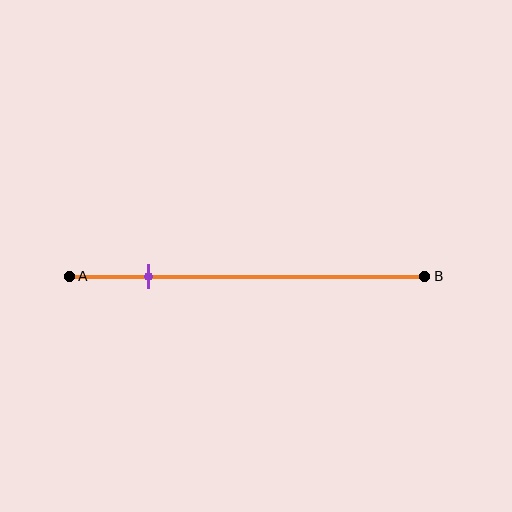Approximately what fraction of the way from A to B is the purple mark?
The purple mark is approximately 20% of the way from A to B.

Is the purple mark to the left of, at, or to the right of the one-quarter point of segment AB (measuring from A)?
The purple mark is approximately at the one-quarter point of segment AB.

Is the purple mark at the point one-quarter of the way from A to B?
Yes, the mark is approximately at the one-quarter point.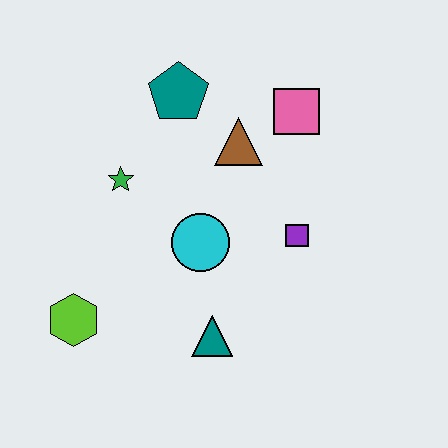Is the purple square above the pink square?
No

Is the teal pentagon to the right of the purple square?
No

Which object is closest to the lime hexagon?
The teal triangle is closest to the lime hexagon.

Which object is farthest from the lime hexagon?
The pink square is farthest from the lime hexagon.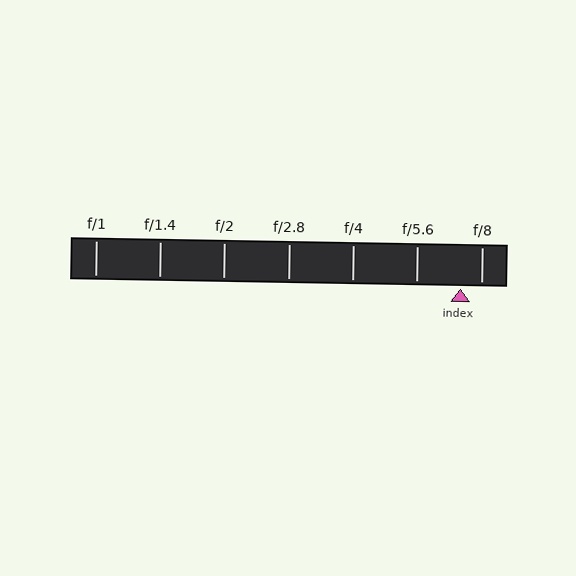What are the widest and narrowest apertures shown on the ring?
The widest aperture shown is f/1 and the narrowest is f/8.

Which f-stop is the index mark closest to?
The index mark is closest to f/8.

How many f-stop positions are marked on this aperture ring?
There are 7 f-stop positions marked.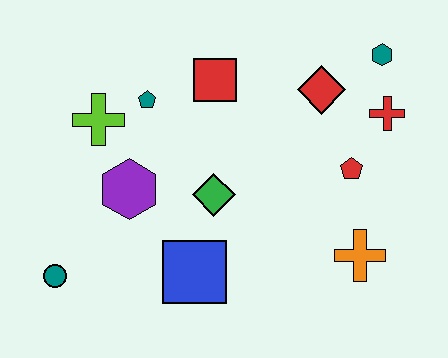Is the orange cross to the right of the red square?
Yes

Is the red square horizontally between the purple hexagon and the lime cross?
No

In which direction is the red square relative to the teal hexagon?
The red square is to the left of the teal hexagon.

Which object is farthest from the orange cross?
The teal circle is farthest from the orange cross.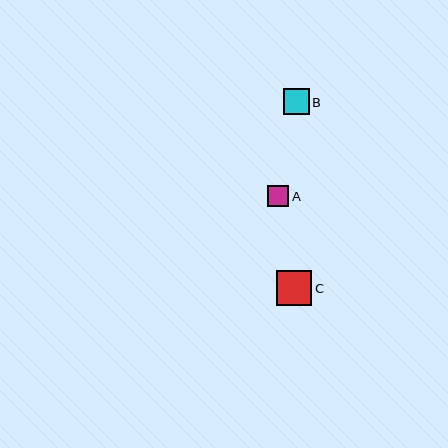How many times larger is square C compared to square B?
Square C is approximately 1.4 times the size of square B.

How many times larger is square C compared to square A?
Square C is approximately 1.6 times the size of square A.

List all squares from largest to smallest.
From largest to smallest: C, B, A.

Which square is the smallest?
Square A is the smallest with a size of approximately 21 pixels.